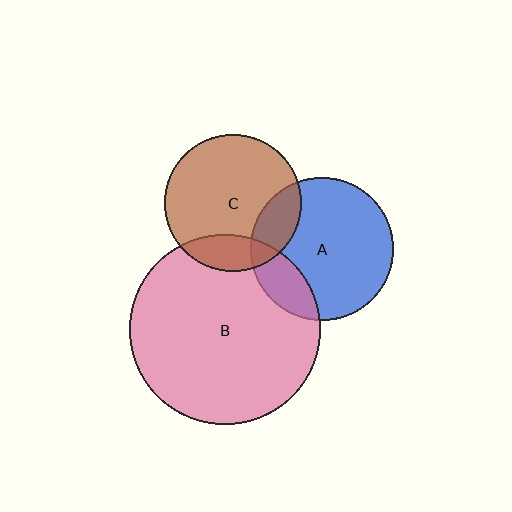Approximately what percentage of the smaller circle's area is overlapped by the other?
Approximately 20%.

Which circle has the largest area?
Circle B (pink).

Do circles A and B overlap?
Yes.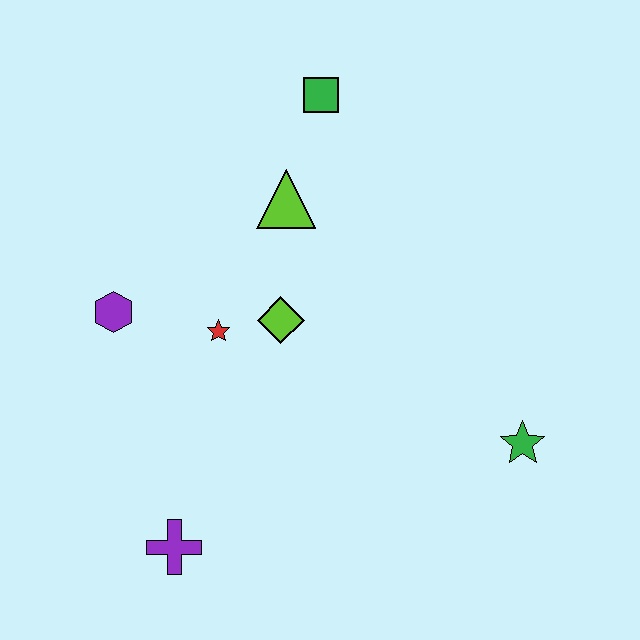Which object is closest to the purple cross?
The red star is closest to the purple cross.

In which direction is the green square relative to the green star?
The green square is above the green star.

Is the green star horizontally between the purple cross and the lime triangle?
No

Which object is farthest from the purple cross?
The green square is farthest from the purple cross.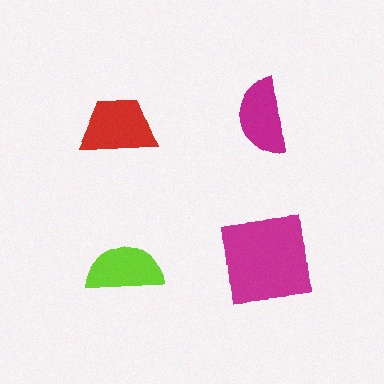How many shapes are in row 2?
2 shapes.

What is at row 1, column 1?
A red trapezoid.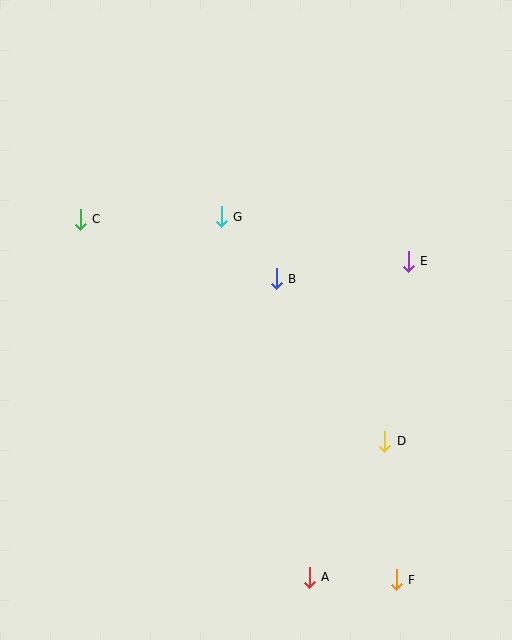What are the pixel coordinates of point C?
Point C is at (80, 219).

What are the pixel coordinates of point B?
Point B is at (276, 279).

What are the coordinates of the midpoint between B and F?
The midpoint between B and F is at (336, 429).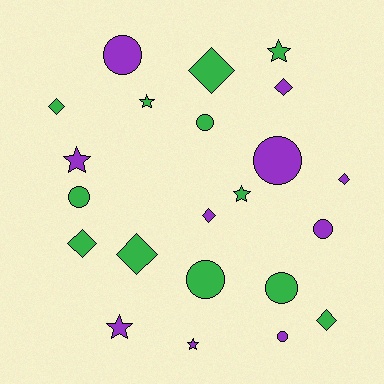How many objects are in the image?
There are 22 objects.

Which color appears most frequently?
Green, with 12 objects.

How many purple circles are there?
There are 4 purple circles.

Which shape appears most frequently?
Diamond, with 8 objects.